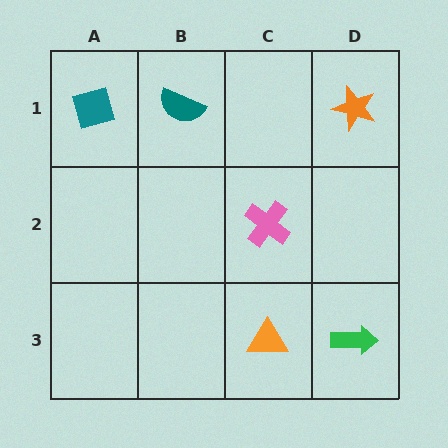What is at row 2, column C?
A pink cross.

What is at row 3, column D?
A green arrow.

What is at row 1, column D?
An orange star.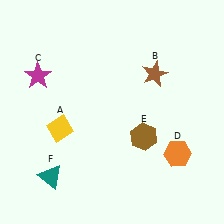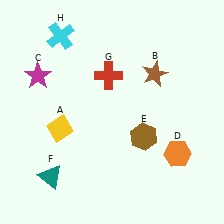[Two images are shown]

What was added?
A red cross (G), a cyan cross (H) were added in Image 2.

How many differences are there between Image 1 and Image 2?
There are 2 differences between the two images.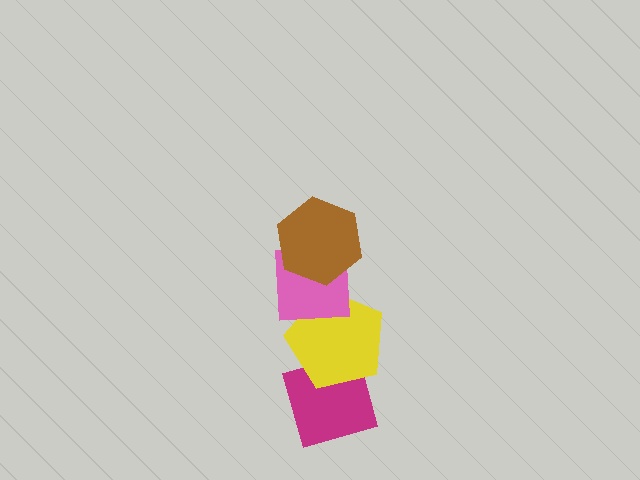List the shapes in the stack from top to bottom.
From top to bottom: the brown hexagon, the pink square, the yellow pentagon, the magenta diamond.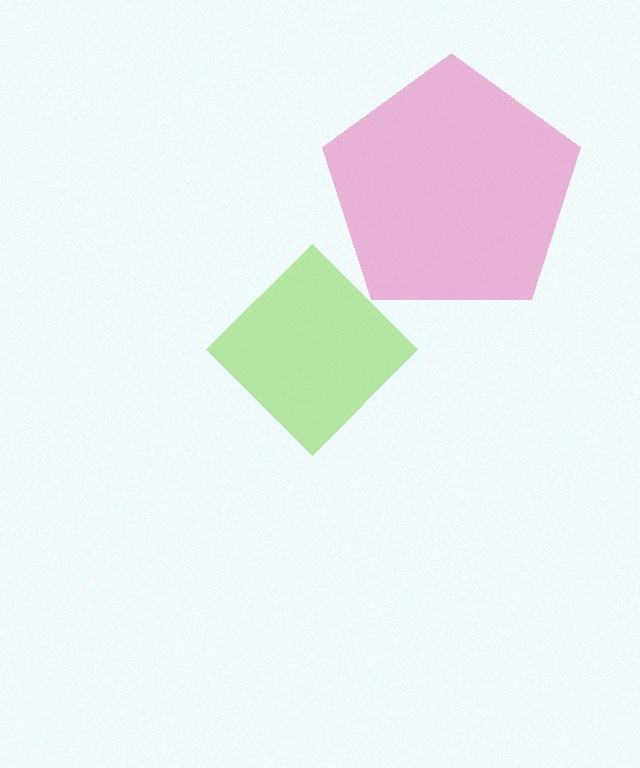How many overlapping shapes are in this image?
There are 2 overlapping shapes in the image.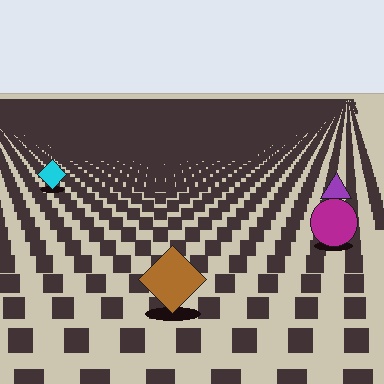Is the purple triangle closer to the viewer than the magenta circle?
No. The magenta circle is closer — you can tell from the texture gradient: the ground texture is coarser near it.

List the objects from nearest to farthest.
From nearest to farthest: the brown diamond, the magenta circle, the purple triangle, the cyan diamond.